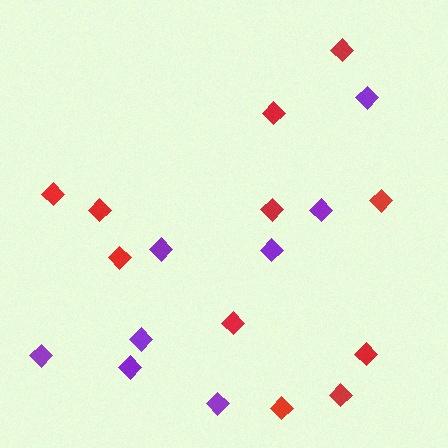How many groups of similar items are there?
There are 2 groups: one group of red diamonds (11) and one group of purple diamonds (8).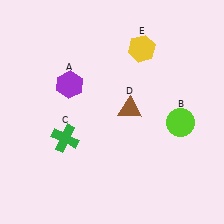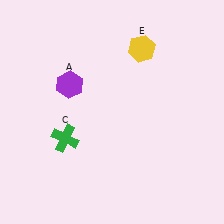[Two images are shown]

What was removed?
The lime circle (B), the brown triangle (D) were removed in Image 2.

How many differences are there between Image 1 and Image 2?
There are 2 differences between the two images.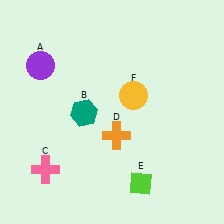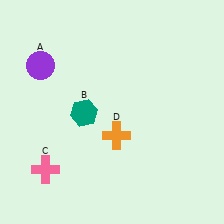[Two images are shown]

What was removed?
The lime diamond (E), the yellow circle (F) were removed in Image 2.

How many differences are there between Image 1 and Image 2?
There are 2 differences between the two images.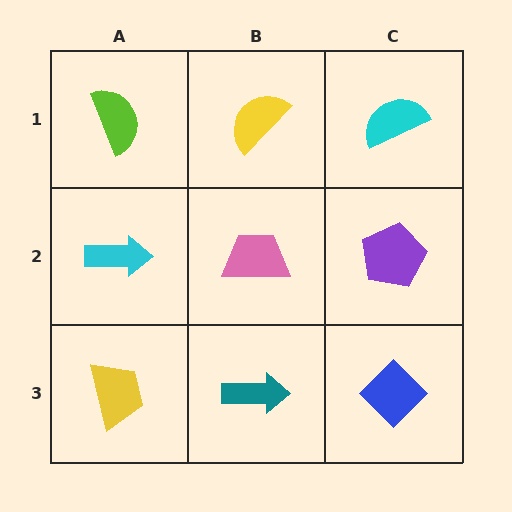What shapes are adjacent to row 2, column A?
A lime semicircle (row 1, column A), a yellow trapezoid (row 3, column A), a pink trapezoid (row 2, column B).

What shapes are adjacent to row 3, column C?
A purple pentagon (row 2, column C), a teal arrow (row 3, column B).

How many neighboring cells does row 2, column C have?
3.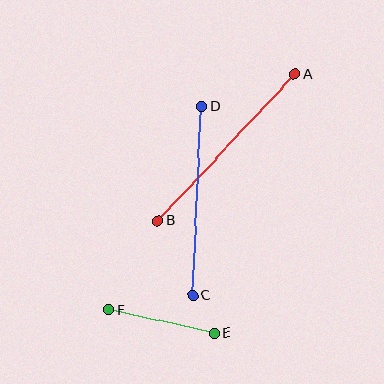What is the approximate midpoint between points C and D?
The midpoint is at approximately (197, 201) pixels.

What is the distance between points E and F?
The distance is approximately 108 pixels.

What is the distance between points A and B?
The distance is approximately 201 pixels.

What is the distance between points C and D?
The distance is approximately 190 pixels.